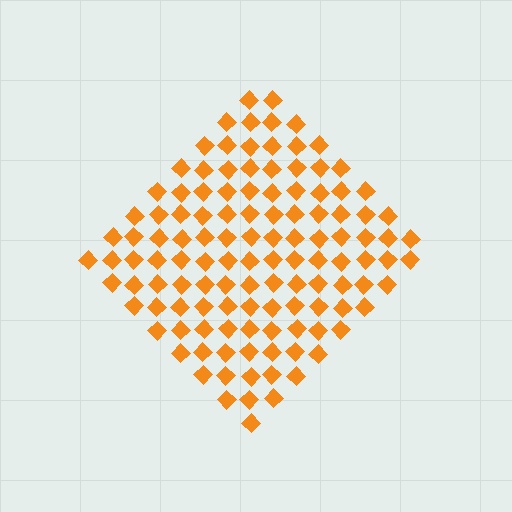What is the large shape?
The large shape is a diamond.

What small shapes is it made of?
It is made of small diamonds.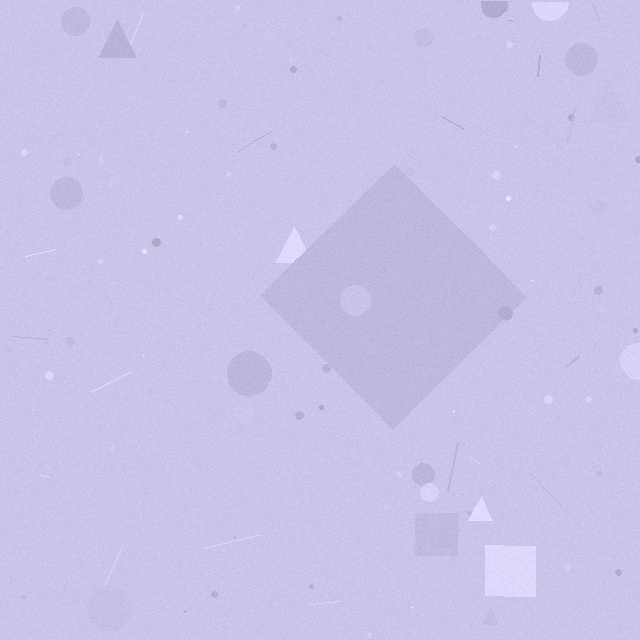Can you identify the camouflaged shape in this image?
The camouflaged shape is a diamond.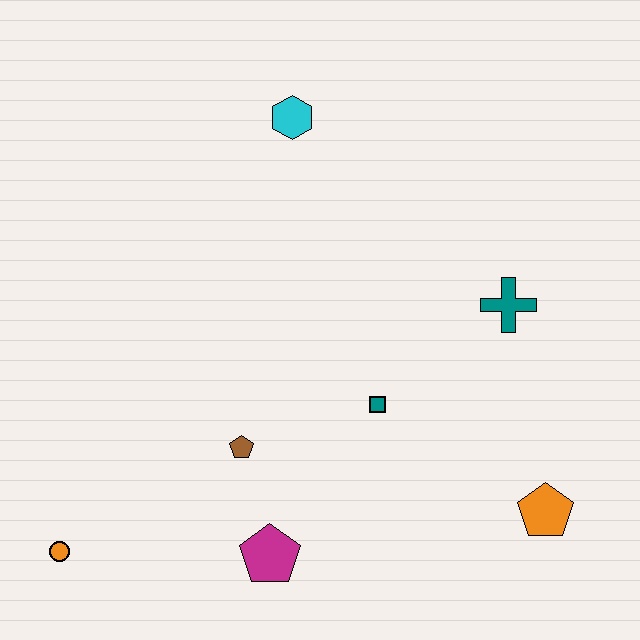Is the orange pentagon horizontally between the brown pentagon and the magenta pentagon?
No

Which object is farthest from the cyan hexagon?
The orange circle is farthest from the cyan hexagon.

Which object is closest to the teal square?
The brown pentagon is closest to the teal square.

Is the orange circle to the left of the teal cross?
Yes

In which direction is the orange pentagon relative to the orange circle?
The orange pentagon is to the right of the orange circle.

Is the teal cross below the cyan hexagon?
Yes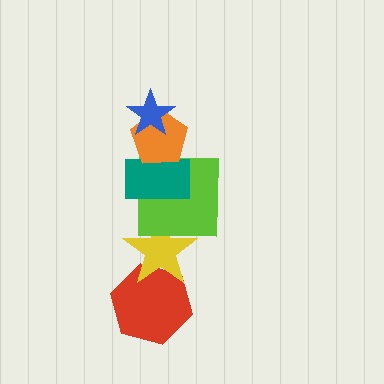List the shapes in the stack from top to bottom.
From top to bottom: the blue star, the orange pentagon, the teal rectangle, the lime square, the yellow star, the red hexagon.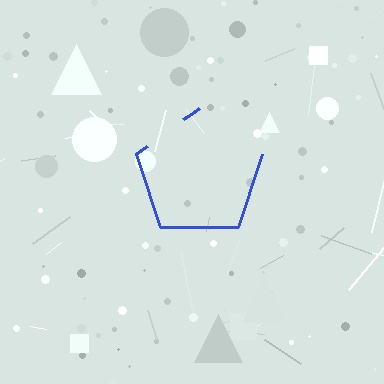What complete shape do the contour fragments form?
The contour fragments form a pentagon.